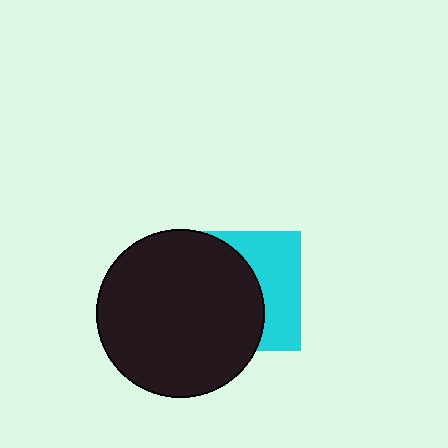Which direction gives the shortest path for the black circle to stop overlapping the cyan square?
Moving left gives the shortest separation.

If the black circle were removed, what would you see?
You would see the complete cyan square.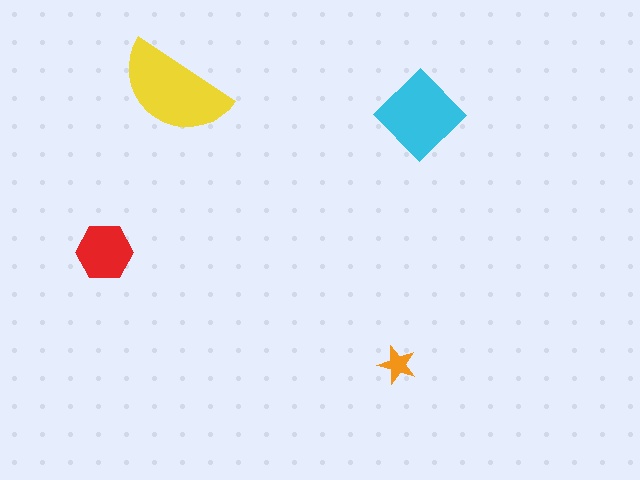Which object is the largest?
The yellow semicircle.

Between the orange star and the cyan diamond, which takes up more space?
The cyan diamond.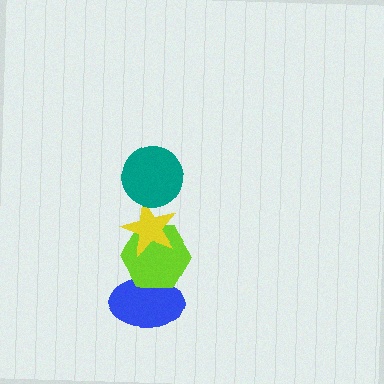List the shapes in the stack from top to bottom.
From top to bottom: the teal circle, the yellow star, the lime hexagon, the blue ellipse.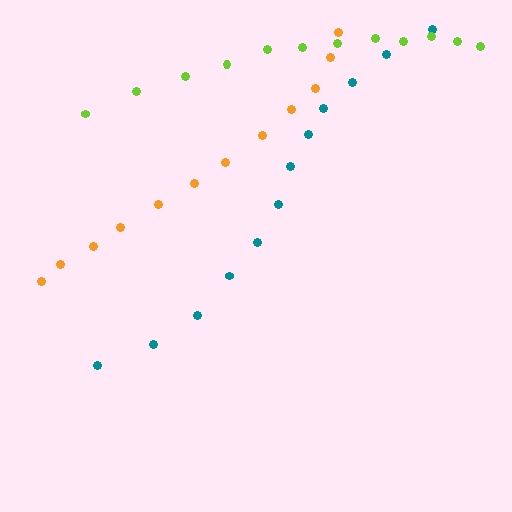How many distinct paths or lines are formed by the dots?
There are 3 distinct paths.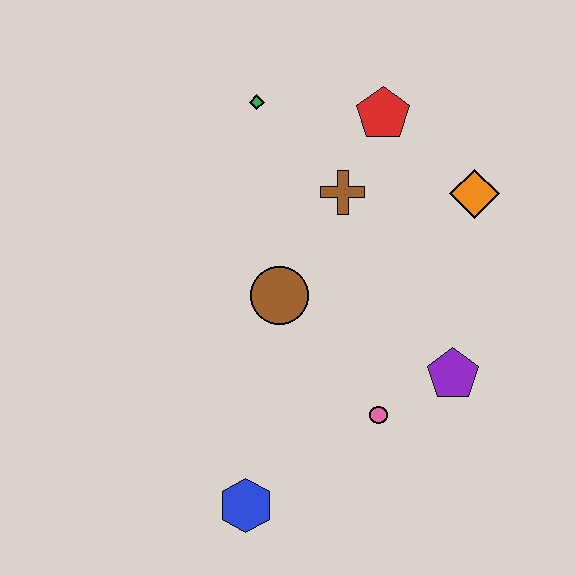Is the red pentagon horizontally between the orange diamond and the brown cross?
Yes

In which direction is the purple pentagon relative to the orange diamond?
The purple pentagon is below the orange diamond.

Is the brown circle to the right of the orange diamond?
No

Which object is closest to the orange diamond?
The red pentagon is closest to the orange diamond.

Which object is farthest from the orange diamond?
The blue hexagon is farthest from the orange diamond.